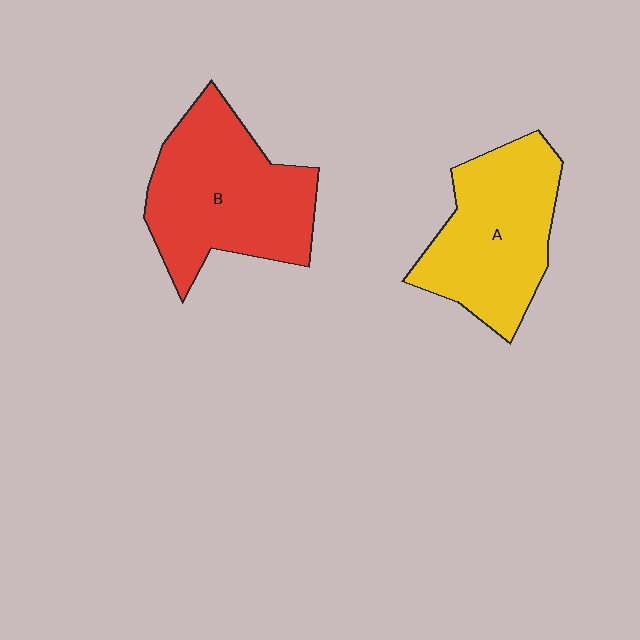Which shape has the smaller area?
Shape A (yellow).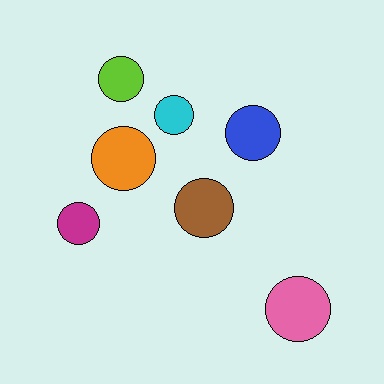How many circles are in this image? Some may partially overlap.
There are 7 circles.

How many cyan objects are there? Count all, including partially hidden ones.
There is 1 cyan object.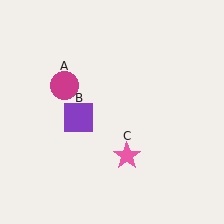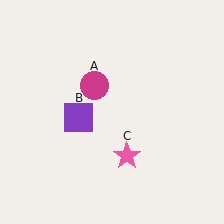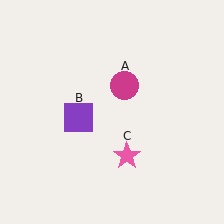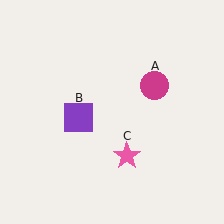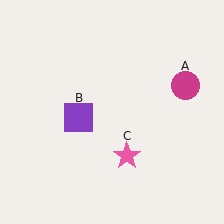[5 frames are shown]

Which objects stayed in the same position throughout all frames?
Purple square (object B) and pink star (object C) remained stationary.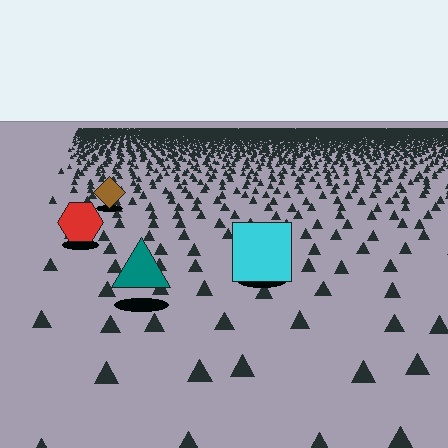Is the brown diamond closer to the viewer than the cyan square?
No. The cyan square is closer — you can tell from the texture gradient: the ground texture is coarser near it.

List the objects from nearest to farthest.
From nearest to farthest: the teal triangle, the cyan square, the red hexagon, the brown diamond.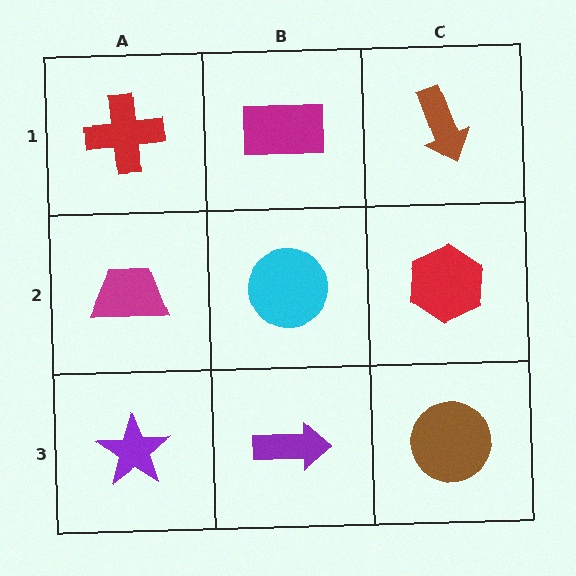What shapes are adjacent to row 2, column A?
A red cross (row 1, column A), a purple star (row 3, column A), a cyan circle (row 2, column B).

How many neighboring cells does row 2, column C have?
3.